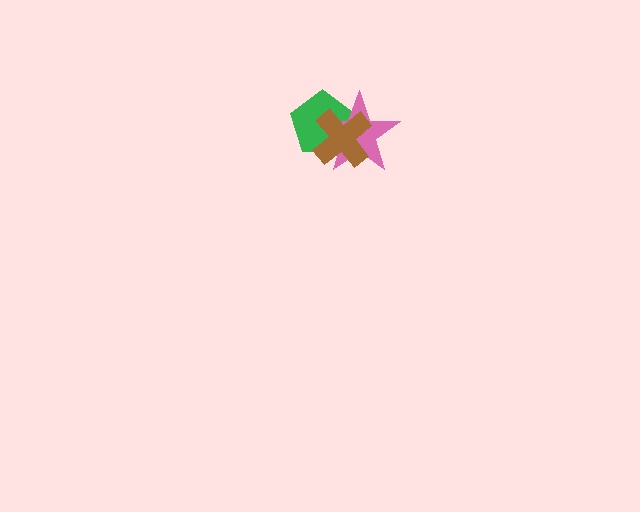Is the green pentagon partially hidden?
Yes, it is partially covered by another shape.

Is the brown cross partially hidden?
No, no other shape covers it.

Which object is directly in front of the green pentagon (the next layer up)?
The pink star is directly in front of the green pentagon.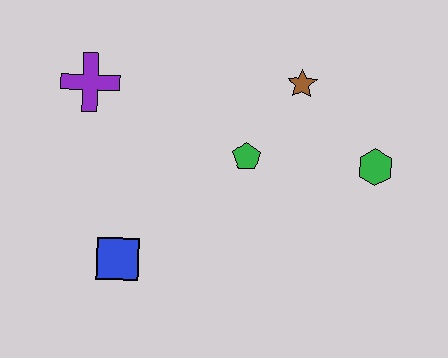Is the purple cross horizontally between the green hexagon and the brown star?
No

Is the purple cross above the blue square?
Yes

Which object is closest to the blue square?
The green pentagon is closest to the blue square.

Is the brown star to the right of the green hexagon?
No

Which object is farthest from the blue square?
The green hexagon is farthest from the blue square.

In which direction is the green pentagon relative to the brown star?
The green pentagon is below the brown star.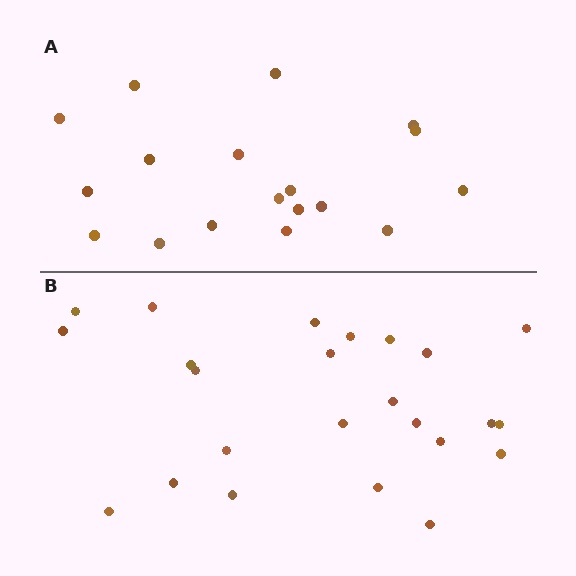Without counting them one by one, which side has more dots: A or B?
Region B (the bottom region) has more dots.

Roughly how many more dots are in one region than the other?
Region B has about 6 more dots than region A.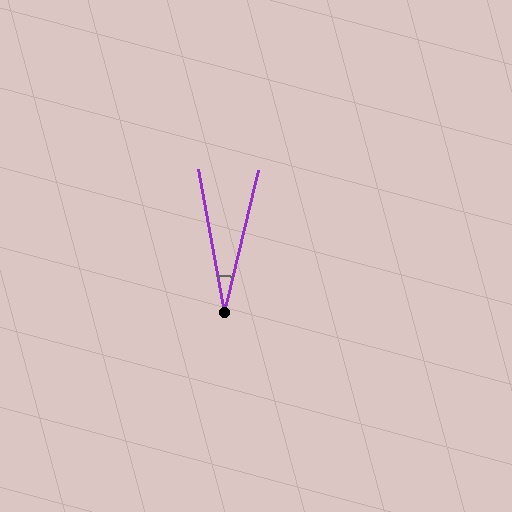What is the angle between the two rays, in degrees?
Approximately 24 degrees.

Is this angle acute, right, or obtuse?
It is acute.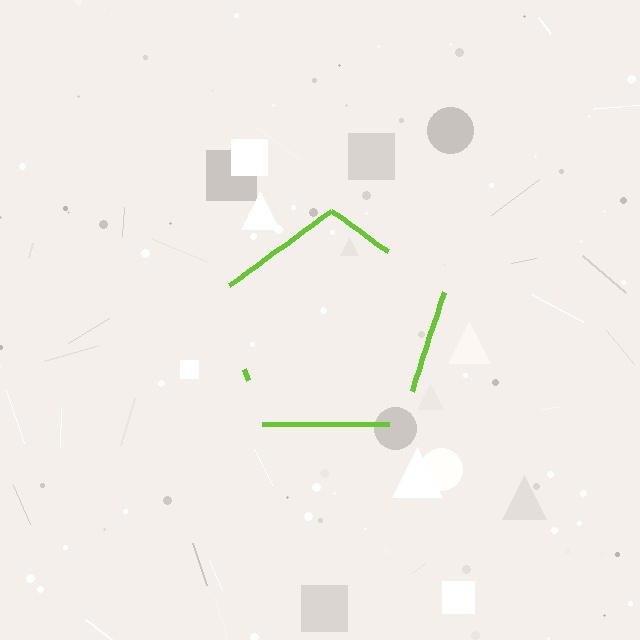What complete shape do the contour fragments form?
The contour fragments form a pentagon.